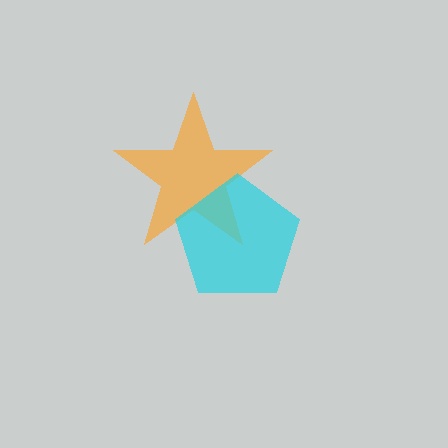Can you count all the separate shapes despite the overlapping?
Yes, there are 2 separate shapes.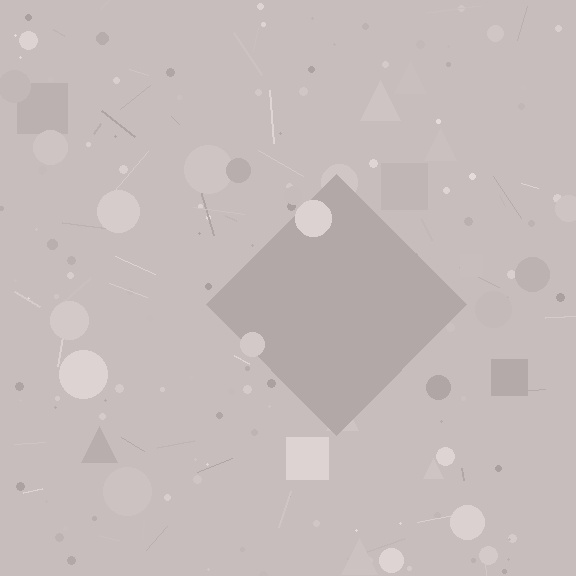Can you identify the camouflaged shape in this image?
The camouflaged shape is a diamond.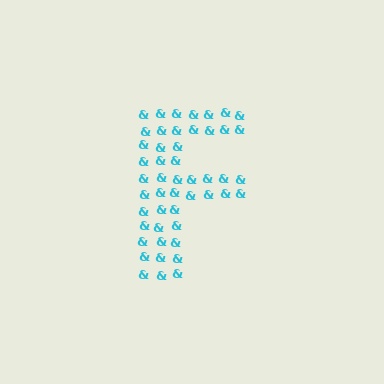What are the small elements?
The small elements are ampersands.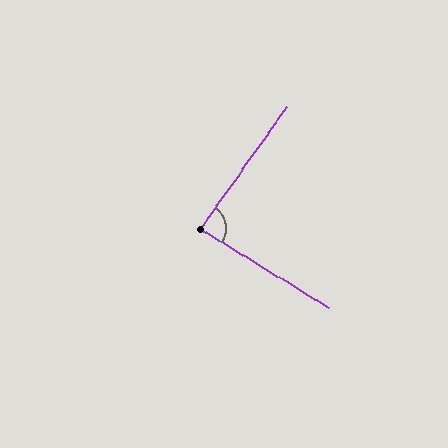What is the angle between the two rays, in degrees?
Approximately 86 degrees.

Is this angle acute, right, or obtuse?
It is approximately a right angle.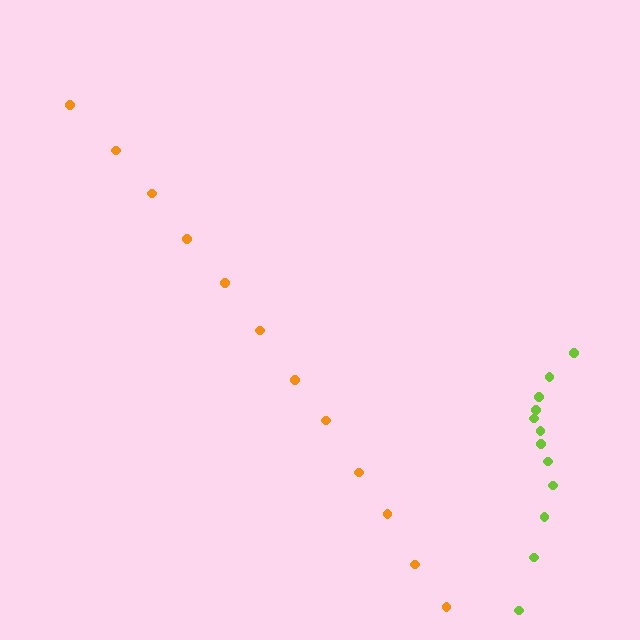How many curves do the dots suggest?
There are 2 distinct paths.